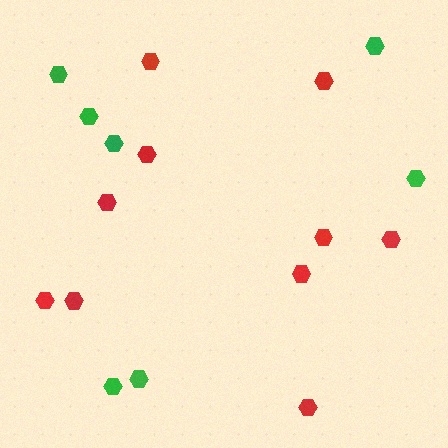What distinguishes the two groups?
There are 2 groups: one group of green hexagons (7) and one group of red hexagons (10).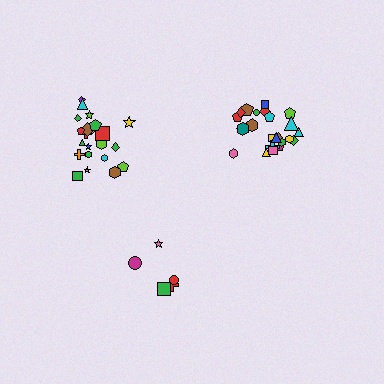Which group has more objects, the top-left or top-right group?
The top-right group.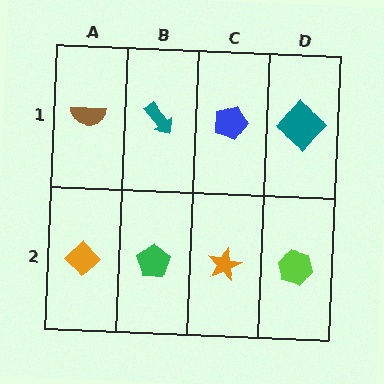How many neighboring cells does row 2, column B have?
3.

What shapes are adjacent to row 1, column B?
A green pentagon (row 2, column B), a brown semicircle (row 1, column A), a blue pentagon (row 1, column C).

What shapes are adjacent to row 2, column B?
A teal arrow (row 1, column B), an orange diamond (row 2, column A), an orange star (row 2, column C).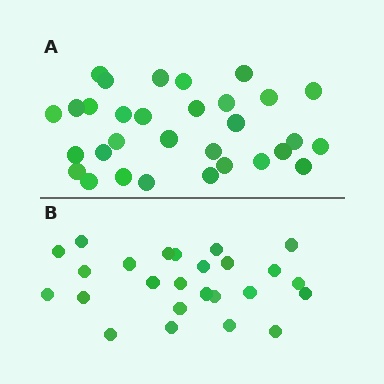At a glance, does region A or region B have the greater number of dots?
Region A (the top region) has more dots.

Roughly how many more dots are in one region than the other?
Region A has about 6 more dots than region B.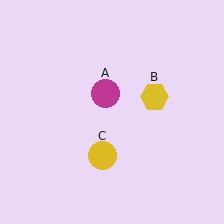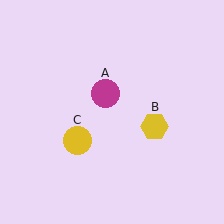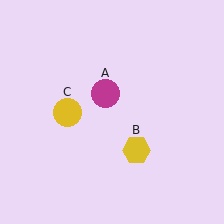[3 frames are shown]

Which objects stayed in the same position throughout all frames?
Magenta circle (object A) remained stationary.